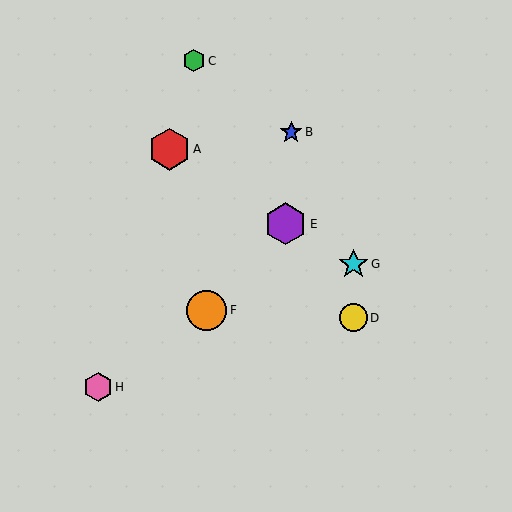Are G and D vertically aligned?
Yes, both are at x≈353.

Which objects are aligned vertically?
Objects D, G are aligned vertically.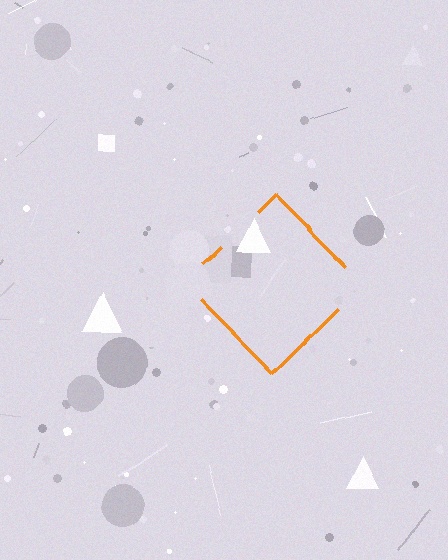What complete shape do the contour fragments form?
The contour fragments form a diamond.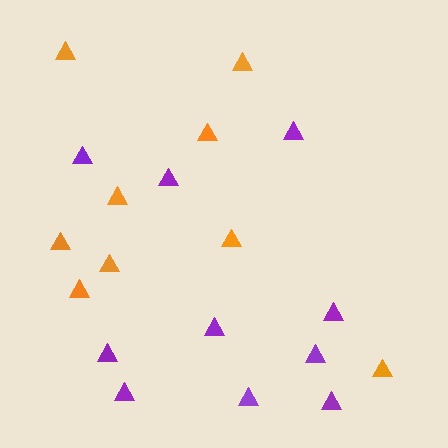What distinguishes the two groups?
There are 2 groups: one group of orange triangles (9) and one group of purple triangles (10).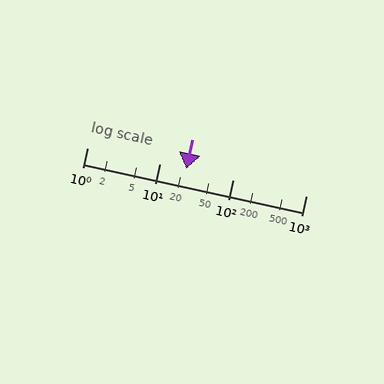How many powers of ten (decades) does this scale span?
The scale spans 3 decades, from 1 to 1000.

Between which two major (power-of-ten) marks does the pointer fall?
The pointer is between 10 and 100.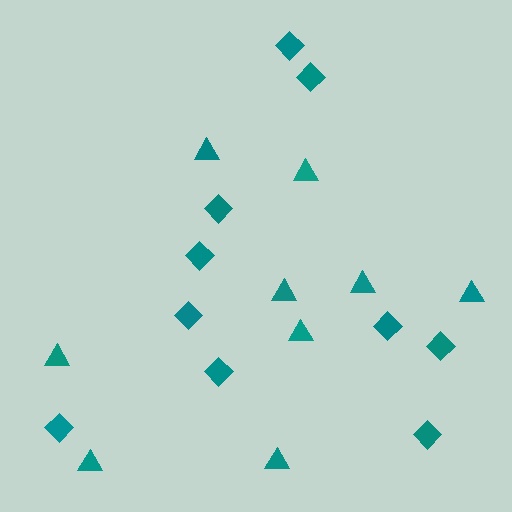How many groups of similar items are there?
There are 2 groups: one group of diamonds (10) and one group of triangles (9).